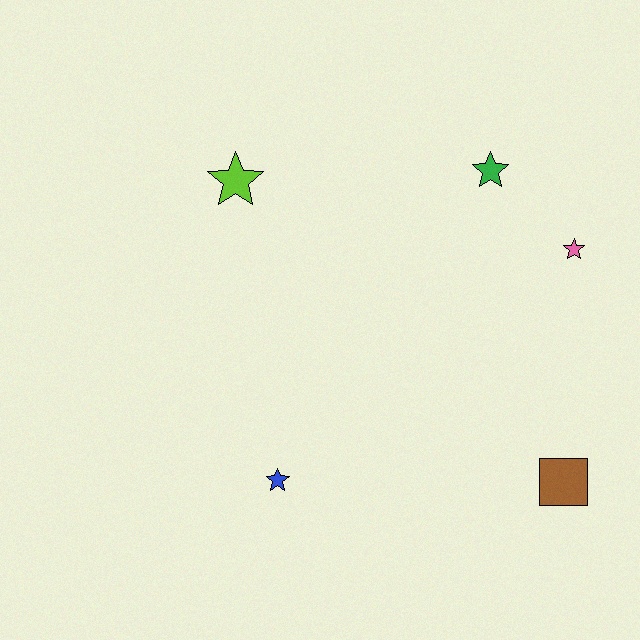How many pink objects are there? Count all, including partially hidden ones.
There is 1 pink object.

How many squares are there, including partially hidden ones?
There is 1 square.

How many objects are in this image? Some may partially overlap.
There are 5 objects.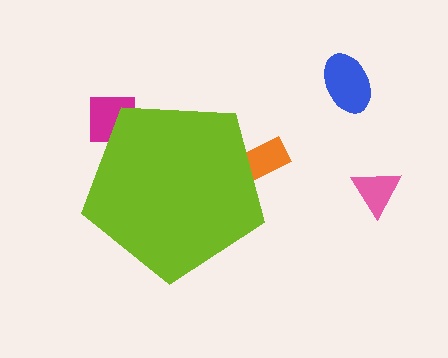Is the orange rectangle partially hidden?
Yes, the orange rectangle is partially hidden behind the lime pentagon.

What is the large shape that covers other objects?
A lime pentagon.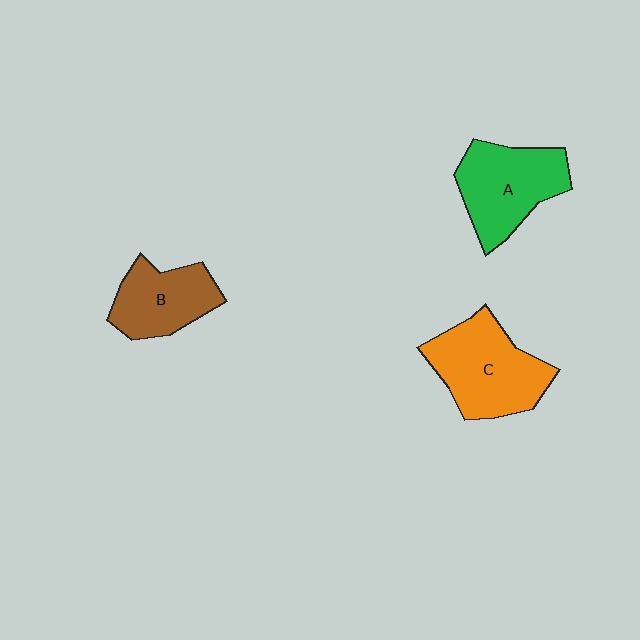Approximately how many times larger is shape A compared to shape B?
Approximately 1.3 times.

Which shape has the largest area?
Shape C (orange).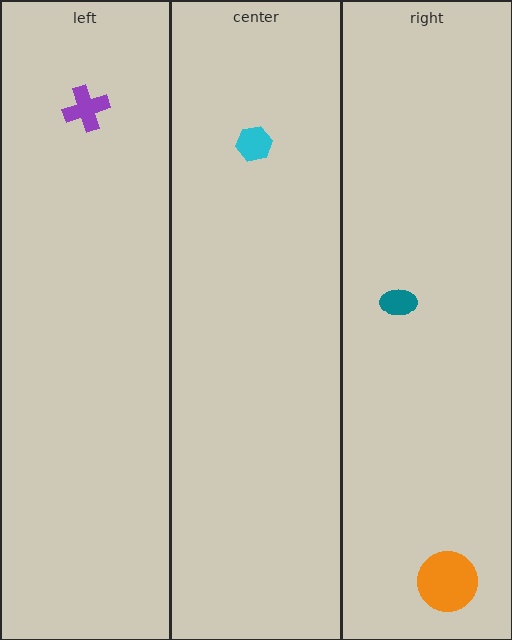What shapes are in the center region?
The cyan hexagon.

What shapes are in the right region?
The teal ellipse, the orange circle.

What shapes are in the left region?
The purple cross.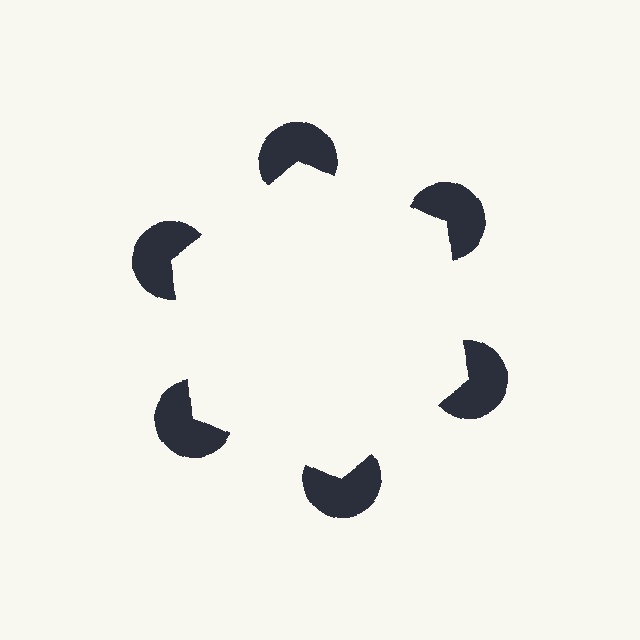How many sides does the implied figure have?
6 sides.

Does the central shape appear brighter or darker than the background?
It typically appears slightly brighter than the background, even though no actual brightness change is drawn.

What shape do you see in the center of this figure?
An illusory hexagon — its edges are inferred from the aligned wedge cuts in the pac-man discs, not physically drawn.